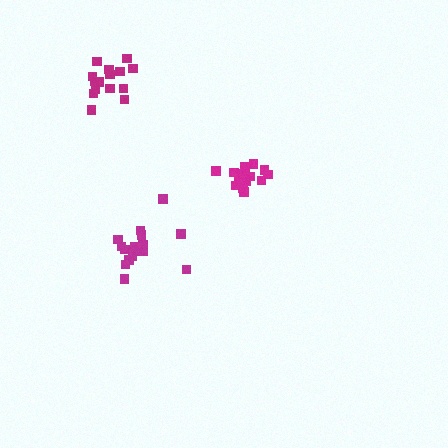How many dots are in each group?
Group 1: 18 dots, Group 2: 14 dots, Group 3: 15 dots (47 total).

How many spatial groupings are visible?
There are 3 spatial groupings.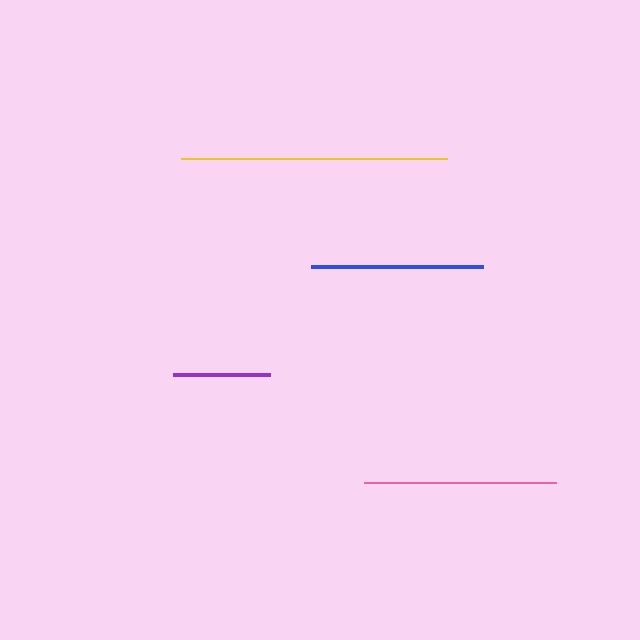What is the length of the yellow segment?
The yellow segment is approximately 266 pixels long.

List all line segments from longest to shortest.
From longest to shortest: yellow, pink, blue, purple.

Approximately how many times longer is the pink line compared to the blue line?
The pink line is approximately 1.1 times the length of the blue line.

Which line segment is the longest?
The yellow line is the longest at approximately 266 pixels.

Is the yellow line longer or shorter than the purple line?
The yellow line is longer than the purple line.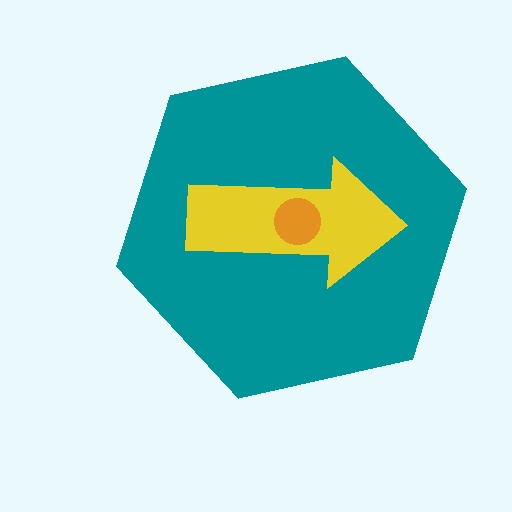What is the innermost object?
The orange circle.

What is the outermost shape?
The teal hexagon.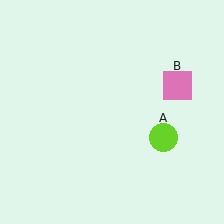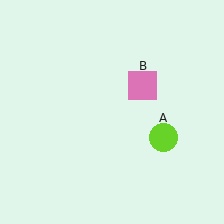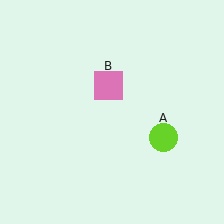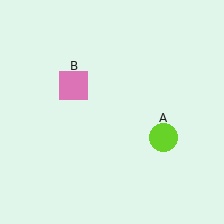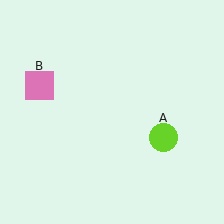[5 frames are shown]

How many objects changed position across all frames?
1 object changed position: pink square (object B).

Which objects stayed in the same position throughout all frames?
Lime circle (object A) remained stationary.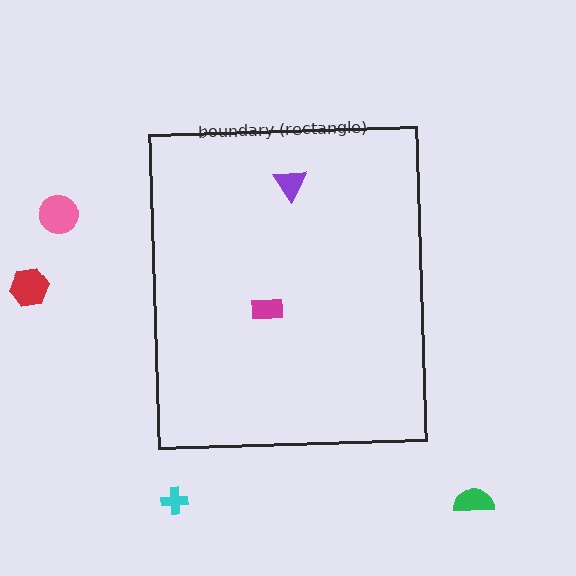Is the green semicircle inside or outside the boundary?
Outside.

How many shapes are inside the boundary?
2 inside, 4 outside.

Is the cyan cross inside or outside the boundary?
Outside.